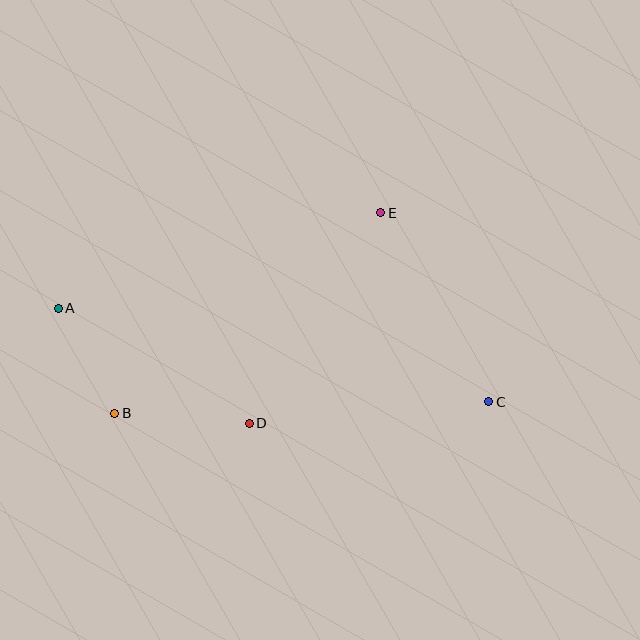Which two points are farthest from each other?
Points A and C are farthest from each other.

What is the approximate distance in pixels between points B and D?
The distance between B and D is approximately 135 pixels.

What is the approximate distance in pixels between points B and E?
The distance between B and E is approximately 333 pixels.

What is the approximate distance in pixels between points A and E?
The distance between A and E is approximately 336 pixels.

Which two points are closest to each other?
Points A and B are closest to each other.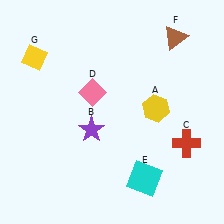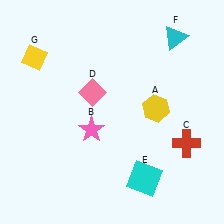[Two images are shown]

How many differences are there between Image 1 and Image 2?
There are 2 differences between the two images.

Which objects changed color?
B changed from purple to pink. F changed from brown to cyan.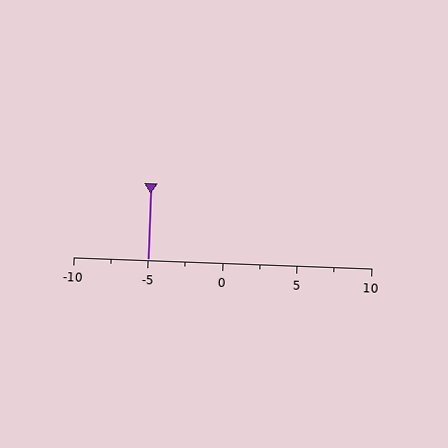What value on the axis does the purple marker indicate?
The marker indicates approximately -5.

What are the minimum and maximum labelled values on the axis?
The axis runs from -10 to 10.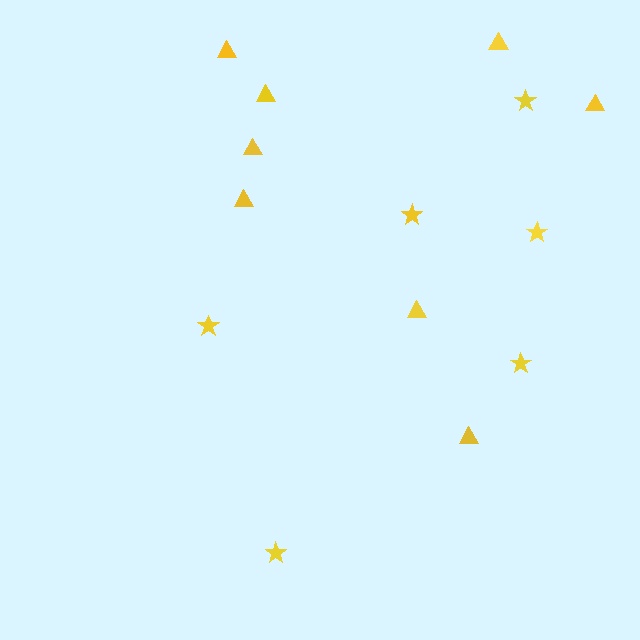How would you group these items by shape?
There are 2 groups: one group of stars (6) and one group of triangles (8).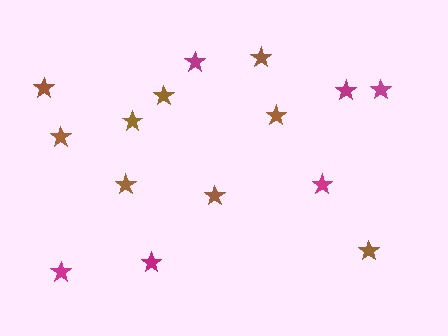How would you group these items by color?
There are 2 groups: one group of magenta stars (6) and one group of brown stars (9).